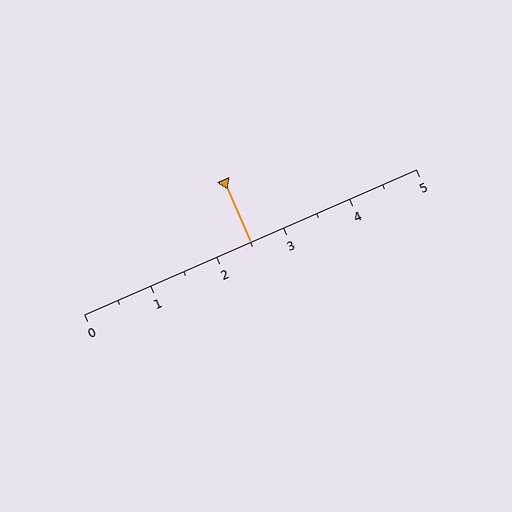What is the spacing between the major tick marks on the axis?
The major ticks are spaced 1 apart.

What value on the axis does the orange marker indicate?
The marker indicates approximately 2.5.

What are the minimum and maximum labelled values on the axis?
The axis runs from 0 to 5.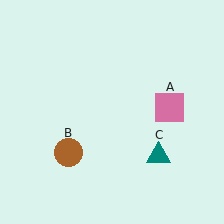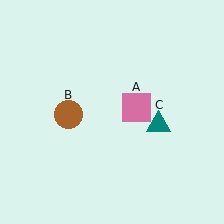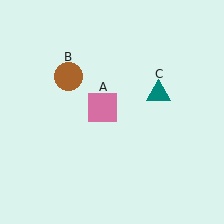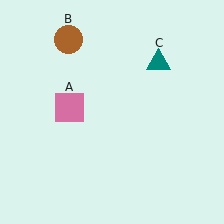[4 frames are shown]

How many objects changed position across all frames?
3 objects changed position: pink square (object A), brown circle (object B), teal triangle (object C).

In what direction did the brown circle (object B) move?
The brown circle (object B) moved up.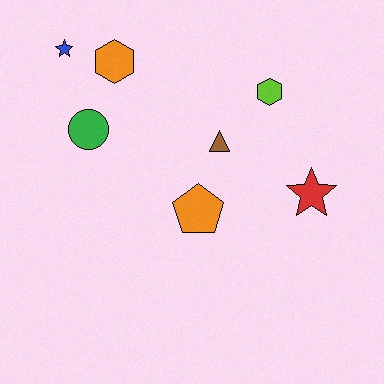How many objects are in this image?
There are 7 objects.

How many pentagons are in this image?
There is 1 pentagon.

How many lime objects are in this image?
There is 1 lime object.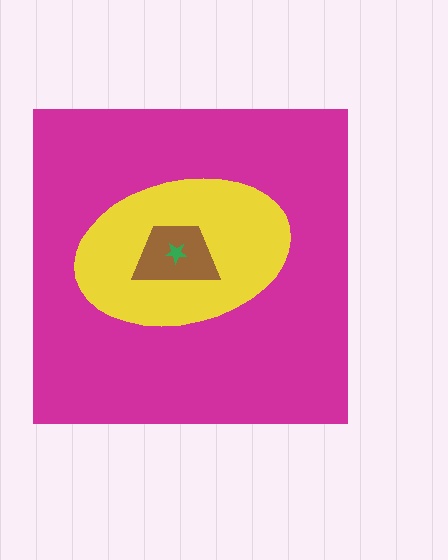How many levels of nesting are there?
4.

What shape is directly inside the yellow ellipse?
The brown trapezoid.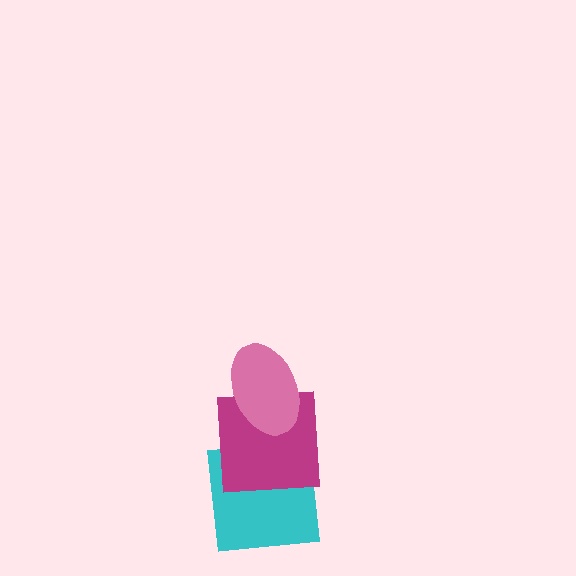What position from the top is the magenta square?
The magenta square is 2nd from the top.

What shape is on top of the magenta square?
The pink ellipse is on top of the magenta square.